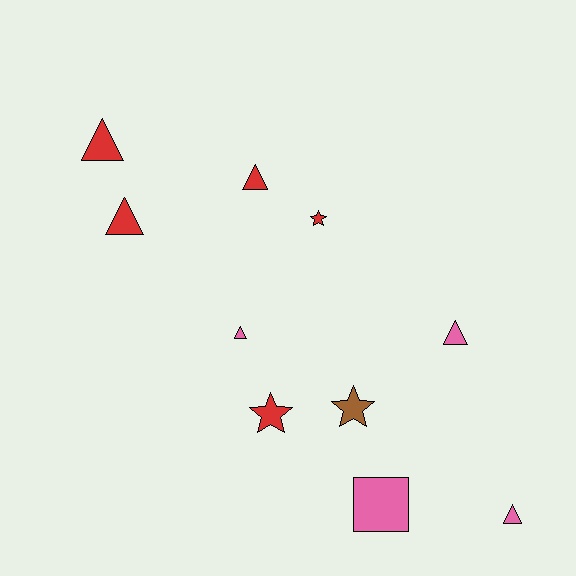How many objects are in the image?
There are 10 objects.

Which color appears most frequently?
Red, with 5 objects.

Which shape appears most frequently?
Triangle, with 6 objects.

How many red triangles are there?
There are 3 red triangles.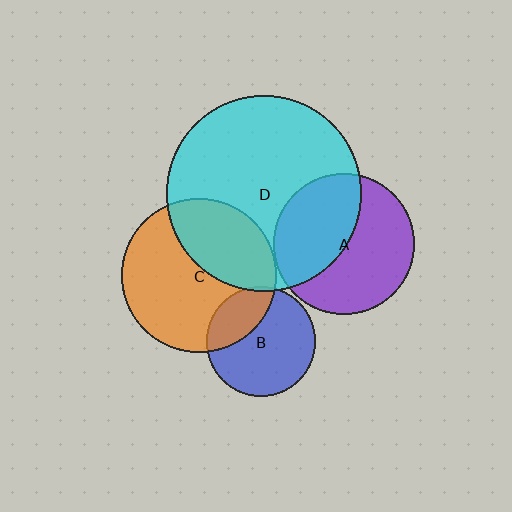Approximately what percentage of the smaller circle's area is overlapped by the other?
Approximately 5%.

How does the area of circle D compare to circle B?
Approximately 3.2 times.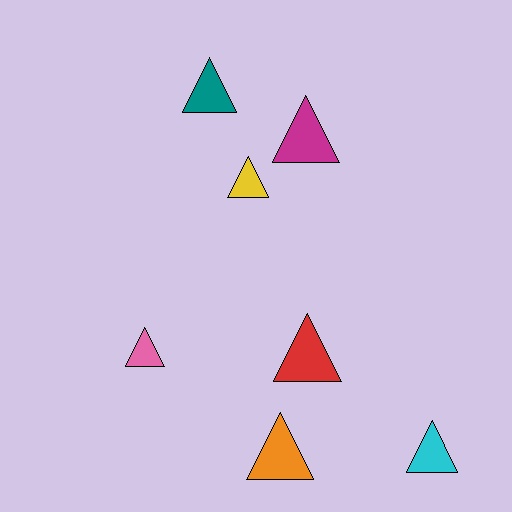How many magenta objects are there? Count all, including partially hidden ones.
There is 1 magenta object.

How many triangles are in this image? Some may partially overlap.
There are 7 triangles.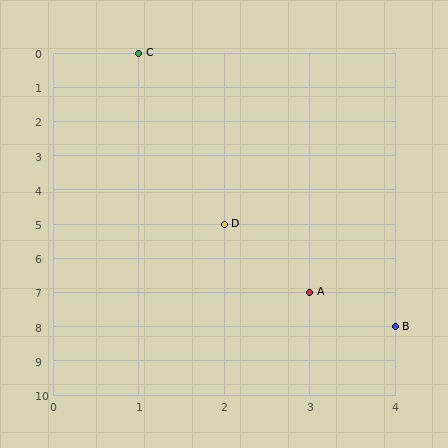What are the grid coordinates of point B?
Point B is at grid coordinates (4, 8).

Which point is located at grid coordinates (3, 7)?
Point A is at (3, 7).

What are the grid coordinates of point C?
Point C is at grid coordinates (1, 0).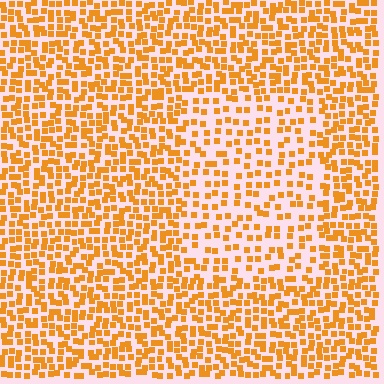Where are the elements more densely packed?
The elements are more densely packed outside the rectangle boundary.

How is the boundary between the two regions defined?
The boundary is defined by a change in element density (approximately 1.8x ratio). All elements are the same color, size, and shape.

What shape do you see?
I see a rectangle.